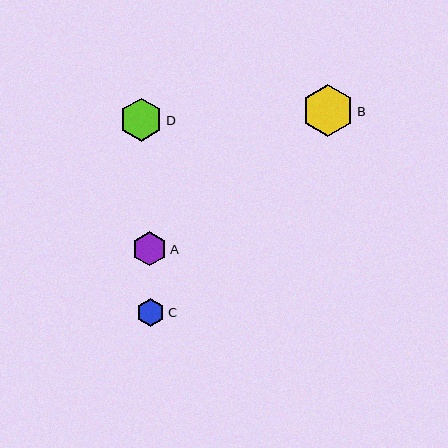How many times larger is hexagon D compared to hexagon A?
Hexagon D is approximately 1.2 times the size of hexagon A.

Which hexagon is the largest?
Hexagon B is the largest with a size of approximately 52 pixels.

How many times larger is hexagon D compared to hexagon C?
Hexagon D is approximately 1.5 times the size of hexagon C.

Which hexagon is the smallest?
Hexagon C is the smallest with a size of approximately 28 pixels.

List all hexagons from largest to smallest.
From largest to smallest: B, D, A, C.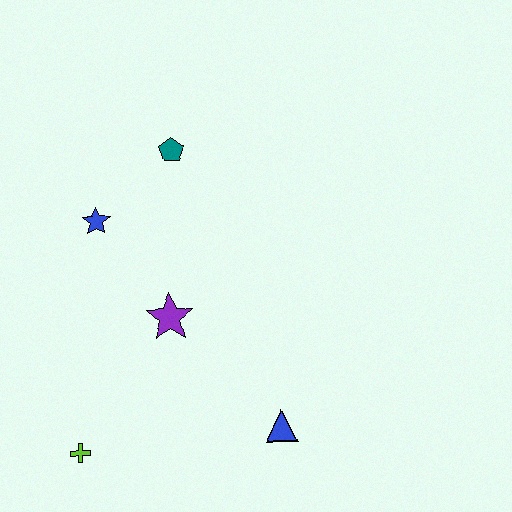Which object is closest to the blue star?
The teal pentagon is closest to the blue star.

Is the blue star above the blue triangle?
Yes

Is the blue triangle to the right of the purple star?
Yes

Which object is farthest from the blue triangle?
The teal pentagon is farthest from the blue triangle.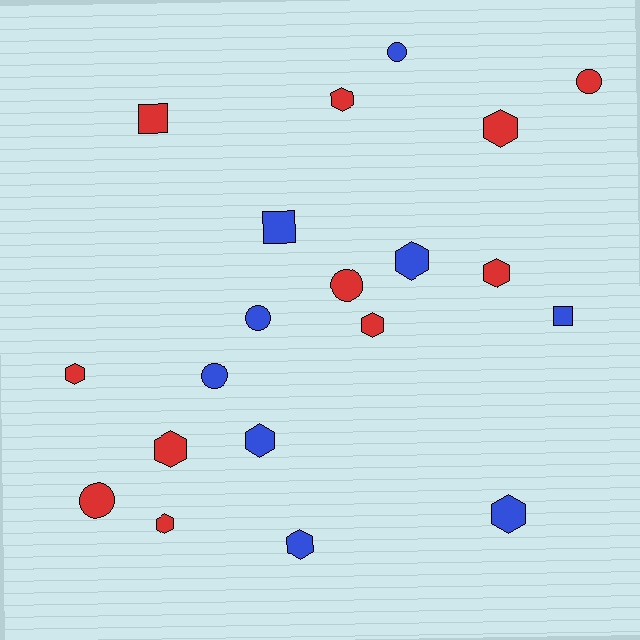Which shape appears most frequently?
Hexagon, with 11 objects.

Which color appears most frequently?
Red, with 11 objects.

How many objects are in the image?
There are 20 objects.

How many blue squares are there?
There are 2 blue squares.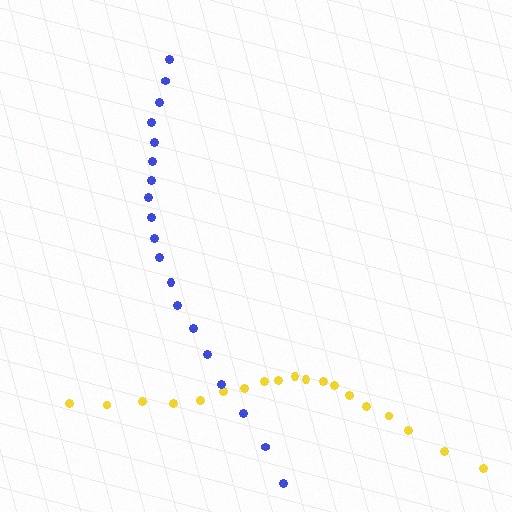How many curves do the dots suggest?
There are 2 distinct paths.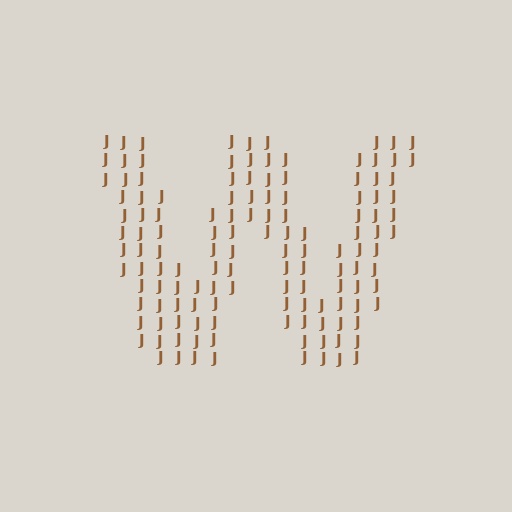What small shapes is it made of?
It is made of small letter J's.